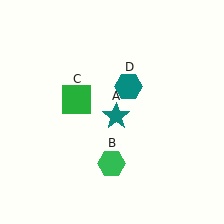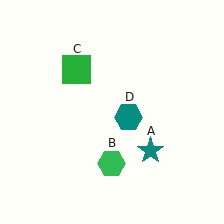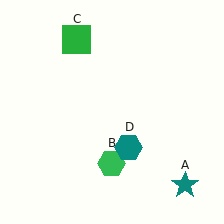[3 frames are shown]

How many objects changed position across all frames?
3 objects changed position: teal star (object A), green square (object C), teal hexagon (object D).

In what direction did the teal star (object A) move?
The teal star (object A) moved down and to the right.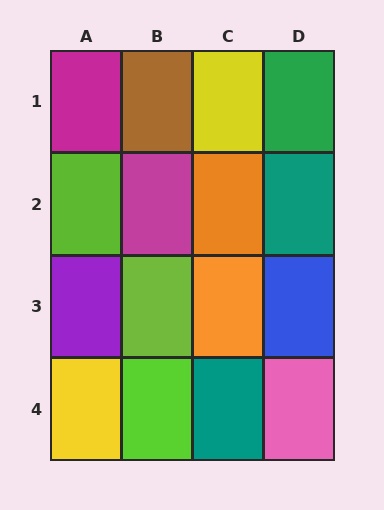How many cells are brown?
1 cell is brown.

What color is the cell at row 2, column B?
Magenta.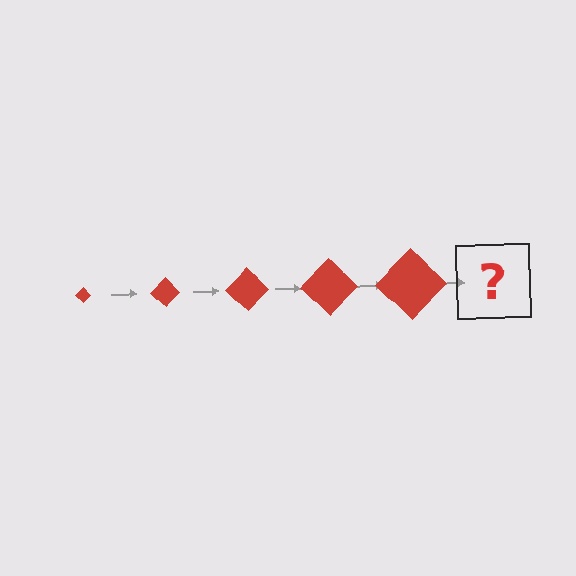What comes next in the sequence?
The next element should be a red diamond, larger than the previous one.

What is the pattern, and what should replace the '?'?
The pattern is that the diamond gets progressively larger each step. The '?' should be a red diamond, larger than the previous one.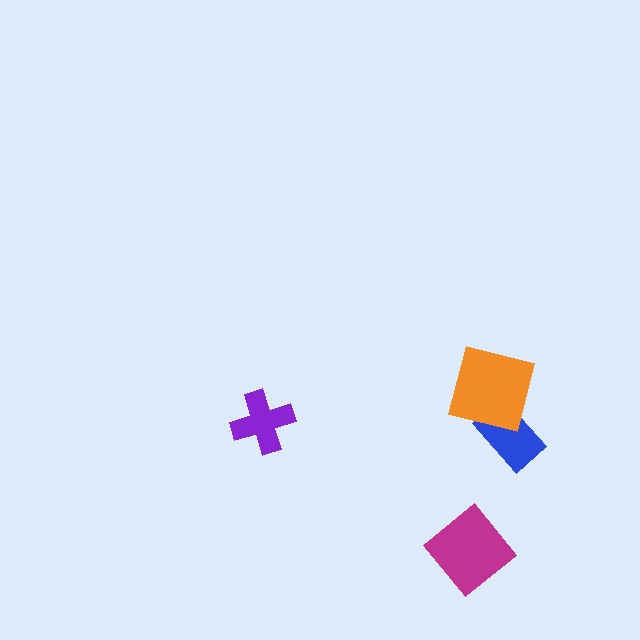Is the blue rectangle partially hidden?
Yes, it is partially covered by another shape.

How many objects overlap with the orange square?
1 object overlaps with the orange square.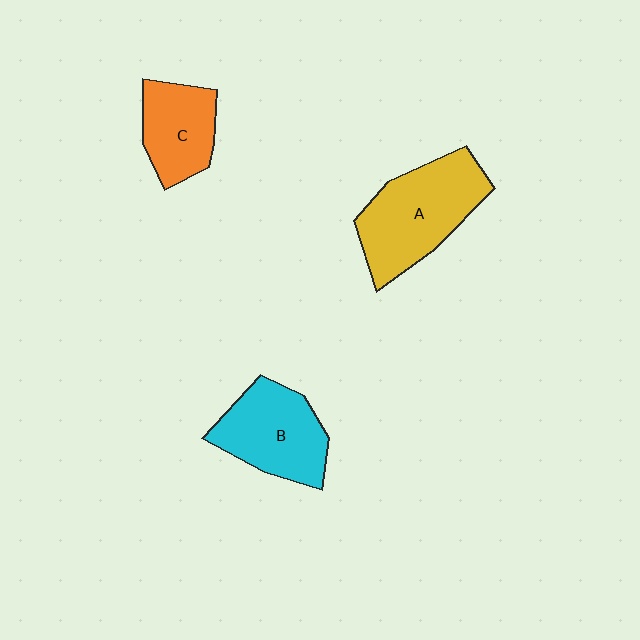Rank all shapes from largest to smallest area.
From largest to smallest: A (yellow), B (cyan), C (orange).